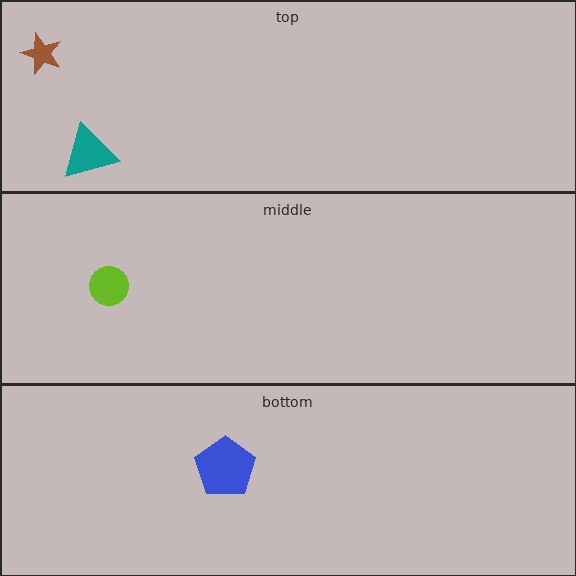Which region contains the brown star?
The top region.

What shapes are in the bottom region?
The blue pentagon.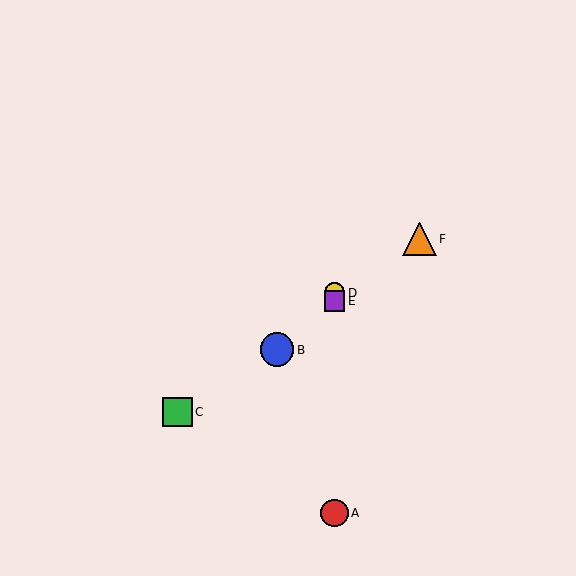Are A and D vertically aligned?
Yes, both are at x≈334.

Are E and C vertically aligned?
No, E is at x≈334 and C is at x≈177.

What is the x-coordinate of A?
Object A is at x≈334.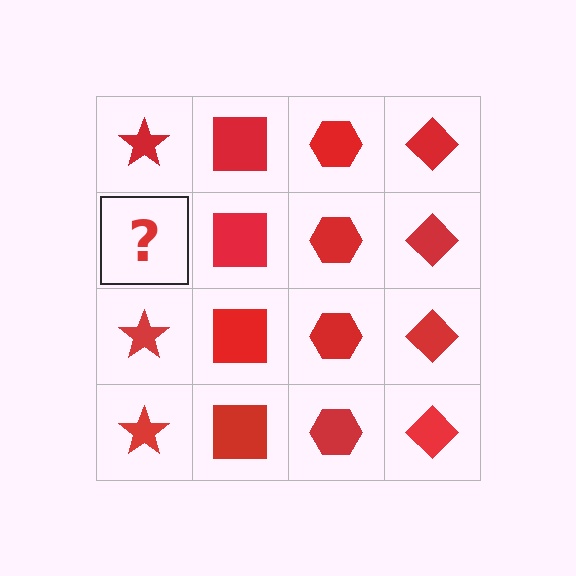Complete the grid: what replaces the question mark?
The question mark should be replaced with a red star.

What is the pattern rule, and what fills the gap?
The rule is that each column has a consistent shape. The gap should be filled with a red star.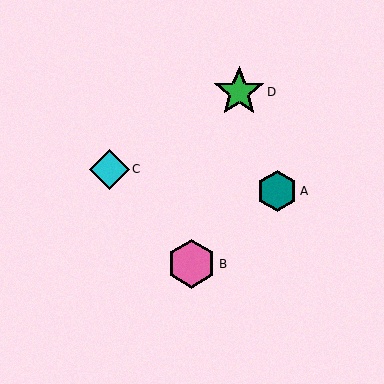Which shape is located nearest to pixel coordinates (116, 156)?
The cyan diamond (labeled C) at (109, 169) is nearest to that location.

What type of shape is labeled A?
Shape A is a teal hexagon.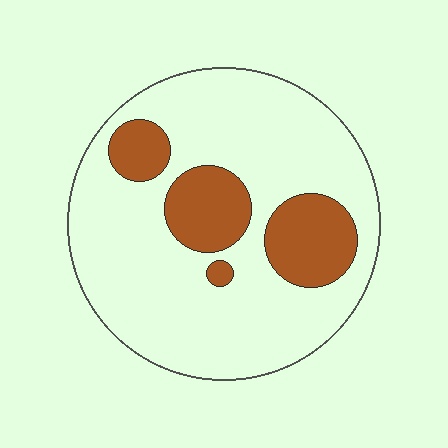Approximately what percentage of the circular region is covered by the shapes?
Approximately 20%.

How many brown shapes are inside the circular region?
4.